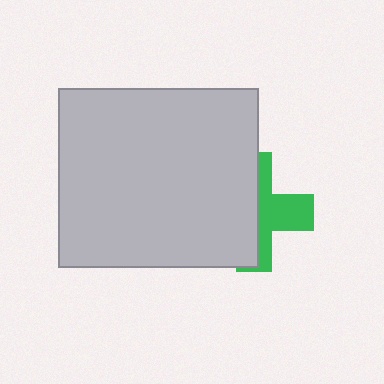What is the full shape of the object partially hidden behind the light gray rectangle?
The partially hidden object is a green cross.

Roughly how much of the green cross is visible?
A small part of it is visible (roughly 42%).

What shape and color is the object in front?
The object in front is a light gray rectangle.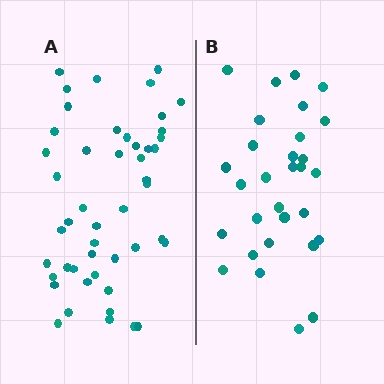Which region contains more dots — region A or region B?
Region A (the left region) has more dots.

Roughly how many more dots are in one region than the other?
Region A has approximately 20 more dots than region B.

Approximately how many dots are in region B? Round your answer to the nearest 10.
About 30 dots.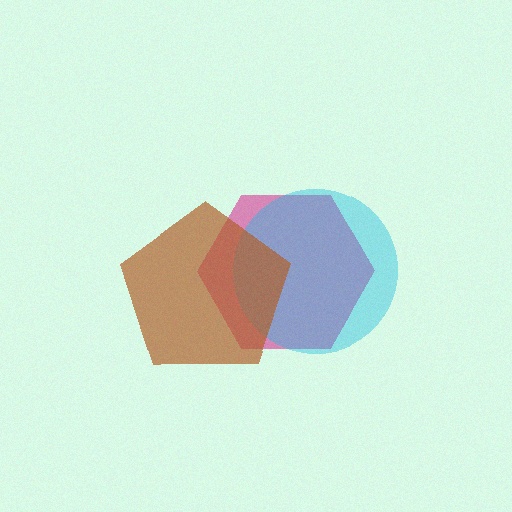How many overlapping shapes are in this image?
There are 3 overlapping shapes in the image.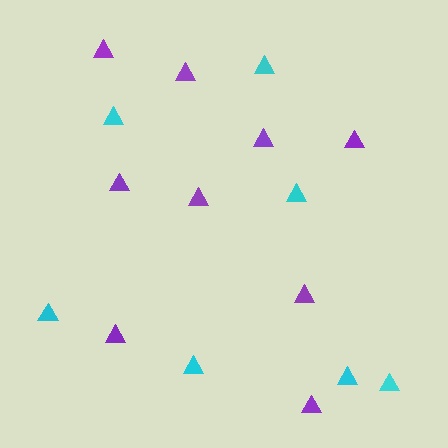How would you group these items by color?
There are 2 groups: one group of purple triangles (9) and one group of cyan triangles (7).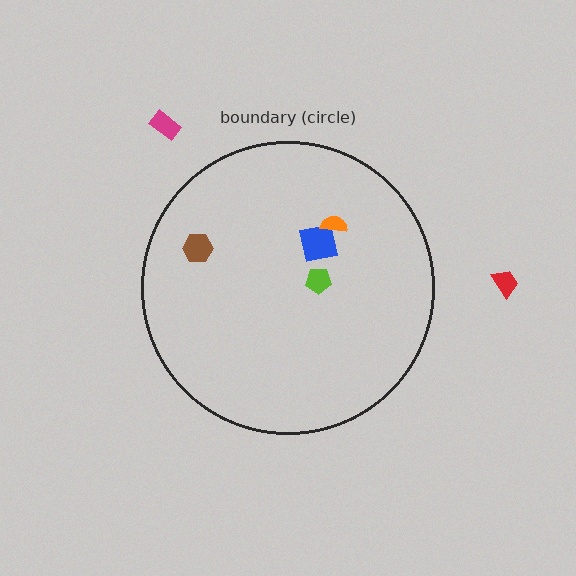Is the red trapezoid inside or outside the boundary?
Outside.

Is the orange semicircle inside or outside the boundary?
Inside.